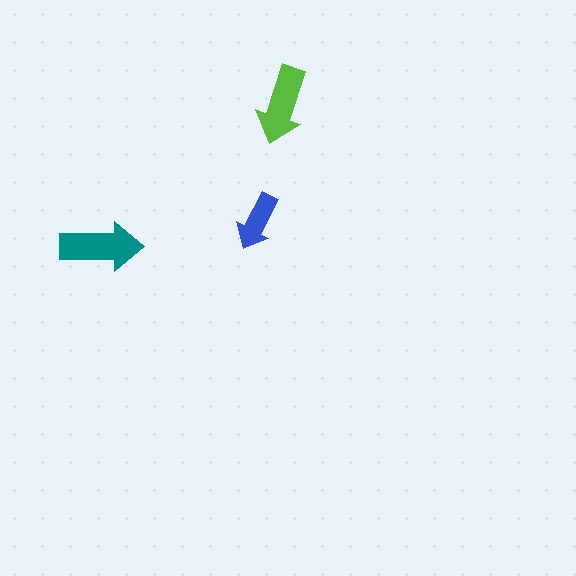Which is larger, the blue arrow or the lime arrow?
The lime one.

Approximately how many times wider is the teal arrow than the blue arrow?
About 1.5 times wider.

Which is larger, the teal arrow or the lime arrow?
The teal one.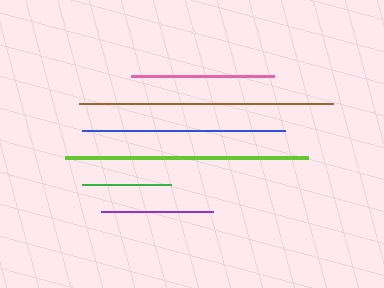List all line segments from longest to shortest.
From longest to shortest: brown, lime, blue, pink, purple, green.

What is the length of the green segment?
The green segment is approximately 89 pixels long.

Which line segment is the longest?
The brown line is the longest at approximately 254 pixels.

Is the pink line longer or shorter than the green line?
The pink line is longer than the green line.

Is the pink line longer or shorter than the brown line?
The brown line is longer than the pink line.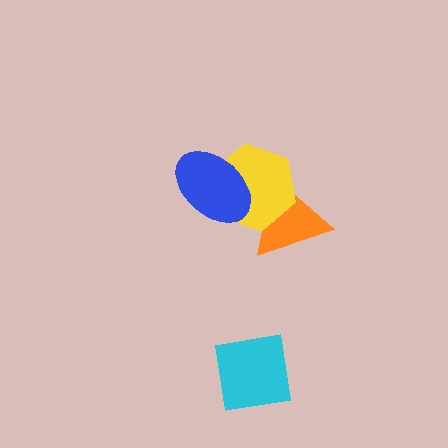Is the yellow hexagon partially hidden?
Yes, it is partially covered by another shape.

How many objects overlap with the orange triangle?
1 object overlaps with the orange triangle.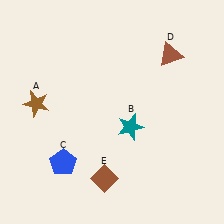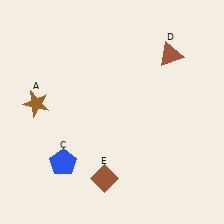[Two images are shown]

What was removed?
The teal star (B) was removed in Image 2.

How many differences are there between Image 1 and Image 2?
There is 1 difference between the two images.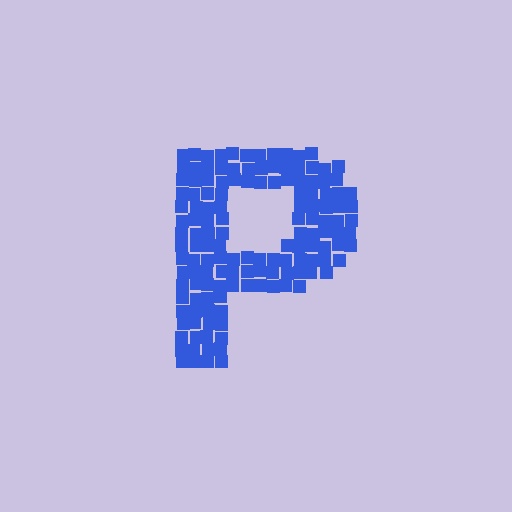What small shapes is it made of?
It is made of small squares.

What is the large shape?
The large shape is the letter P.